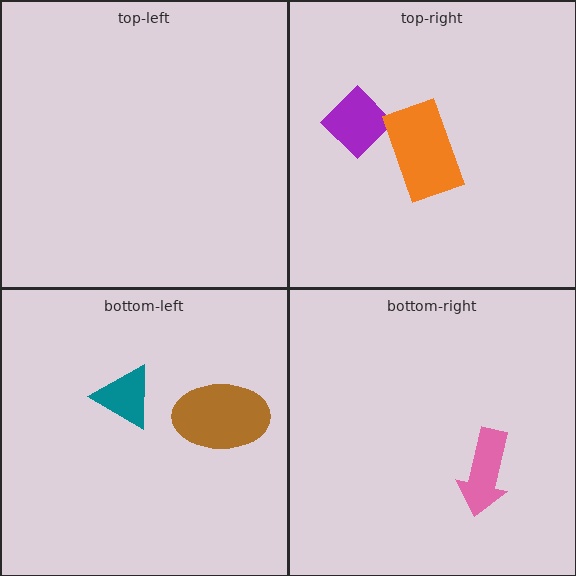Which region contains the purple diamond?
The top-right region.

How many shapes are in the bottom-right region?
1.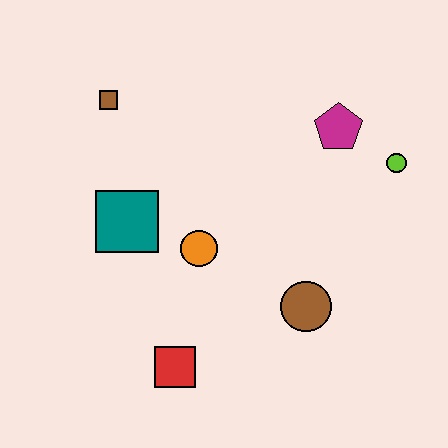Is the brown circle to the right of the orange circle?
Yes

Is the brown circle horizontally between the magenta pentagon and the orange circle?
Yes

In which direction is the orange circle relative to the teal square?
The orange circle is to the right of the teal square.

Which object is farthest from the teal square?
The lime circle is farthest from the teal square.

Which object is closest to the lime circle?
The magenta pentagon is closest to the lime circle.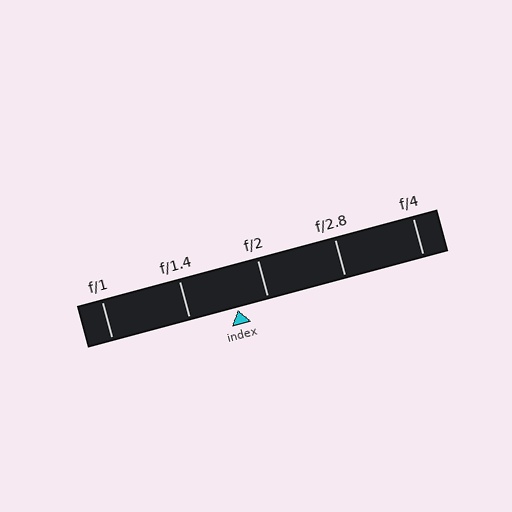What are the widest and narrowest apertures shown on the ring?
The widest aperture shown is f/1 and the narrowest is f/4.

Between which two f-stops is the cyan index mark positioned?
The index mark is between f/1.4 and f/2.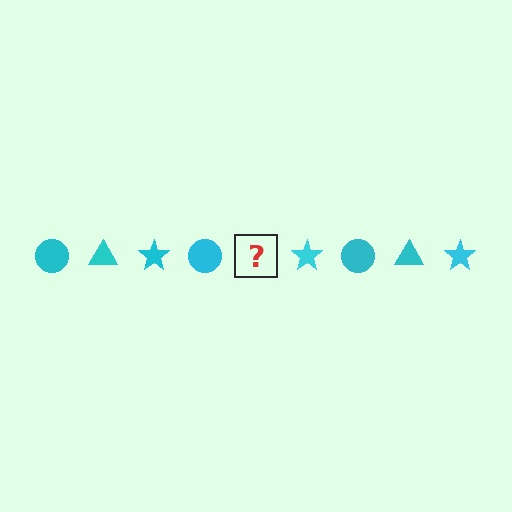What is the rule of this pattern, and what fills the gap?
The rule is that the pattern cycles through circle, triangle, star shapes in cyan. The gap should be filled with a cyan triangle.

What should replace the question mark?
The question mark should be replaced with a cyan triangle.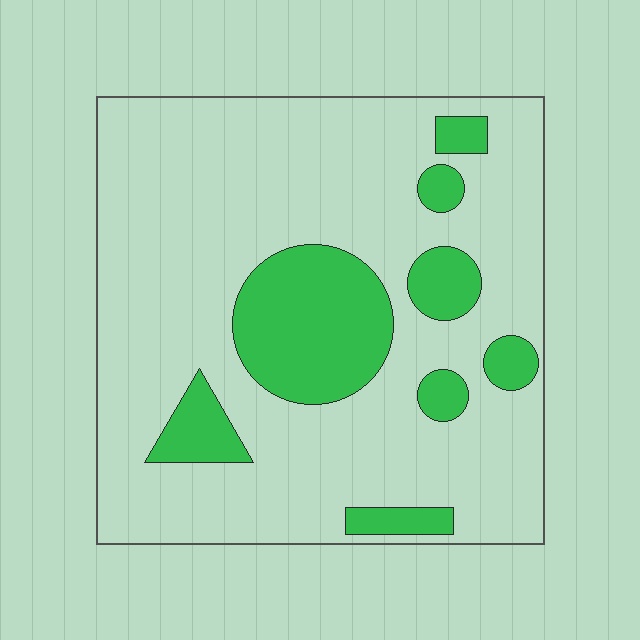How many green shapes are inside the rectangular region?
8.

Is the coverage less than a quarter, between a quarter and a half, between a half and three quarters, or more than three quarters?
Less than a quarter.